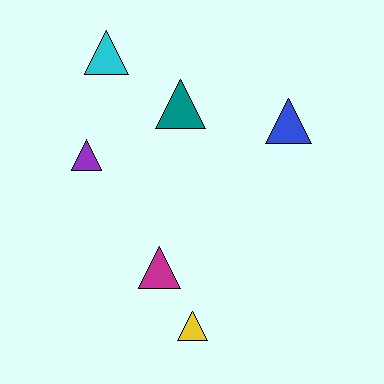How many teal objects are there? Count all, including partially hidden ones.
There is 1 teal object.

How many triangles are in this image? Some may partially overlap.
There are 6 triangles.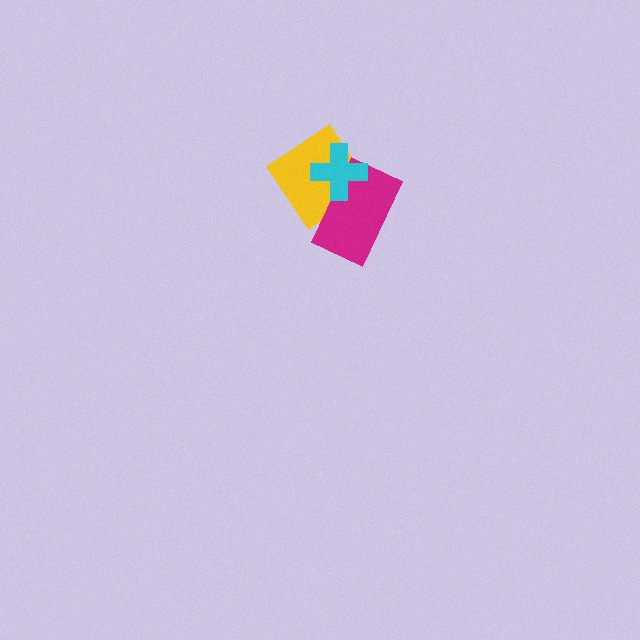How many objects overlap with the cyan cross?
2 objects overlap with the cyan cross.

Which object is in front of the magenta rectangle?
The cyan cross is in front of the magenta rectangle.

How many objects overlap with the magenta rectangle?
2 objects overlap with the magenta rectangle.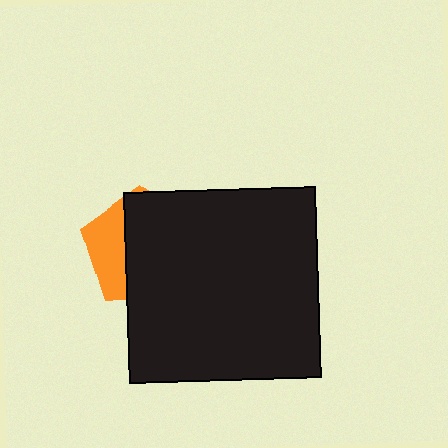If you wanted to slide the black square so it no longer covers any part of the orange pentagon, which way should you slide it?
Slide it right — that is the most direct way to separate the two shapes.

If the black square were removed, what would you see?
You would see the complete orange pentagon.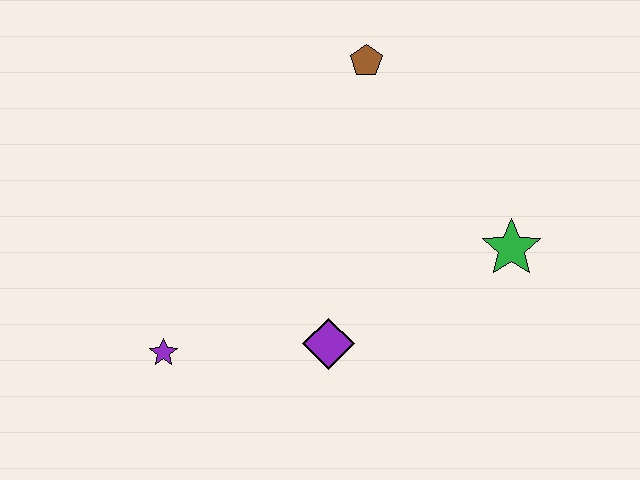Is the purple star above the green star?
No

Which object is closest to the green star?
The purple diamond is closest to the green star.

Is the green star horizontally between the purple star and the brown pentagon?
No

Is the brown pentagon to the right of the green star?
No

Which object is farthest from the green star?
The purple star is farthest from the green star.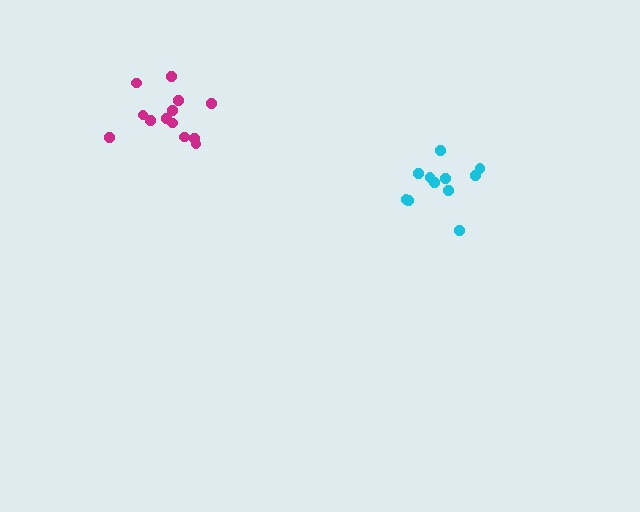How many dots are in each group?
Group 1: 13 dots, Group 2: 11 dots (24 total).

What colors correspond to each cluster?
The clusters are colored: magenta, cyan.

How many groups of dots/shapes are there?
There are 2 groups.